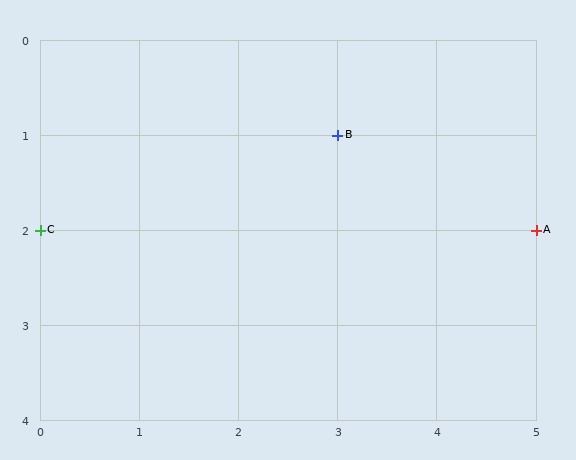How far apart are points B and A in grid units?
Points B and A are 2 columns and 1 row apart (about 2.2 grid units diagonally).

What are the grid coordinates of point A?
Point A is at grid coordinates (5, 2).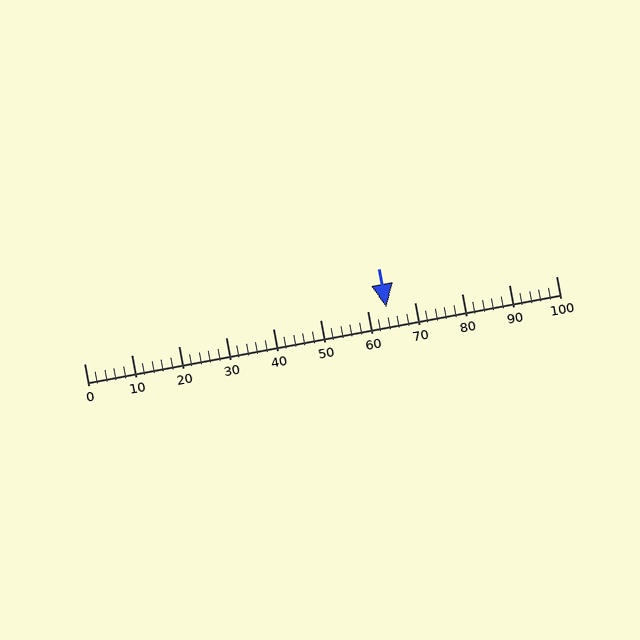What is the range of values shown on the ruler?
The ruler shows values from 0 to 100.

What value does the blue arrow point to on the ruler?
The blue arrow points to approximately 64.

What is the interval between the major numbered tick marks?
The major tick marks are spaced 10 units apart.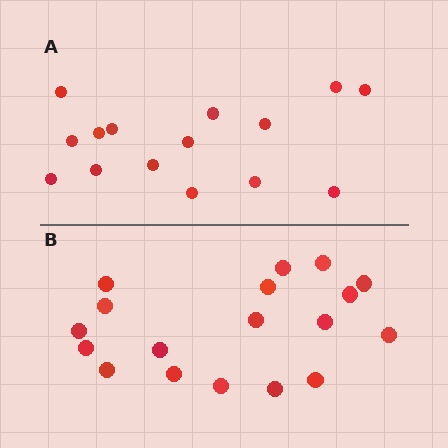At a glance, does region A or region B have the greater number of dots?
Region B (the bottom region) has more dots.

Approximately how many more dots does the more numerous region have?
Region B has just a few more — roughly 2 or 3 more dots than region A.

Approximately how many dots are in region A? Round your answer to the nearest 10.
About 20 dots. (The exact count is 15, which rounds to 20.)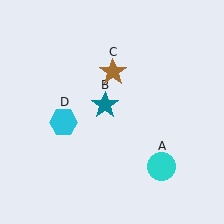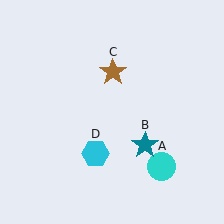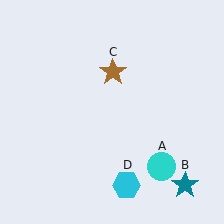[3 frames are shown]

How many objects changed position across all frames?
2 objects changed position: teal star (object B), cyan hexagon (object D).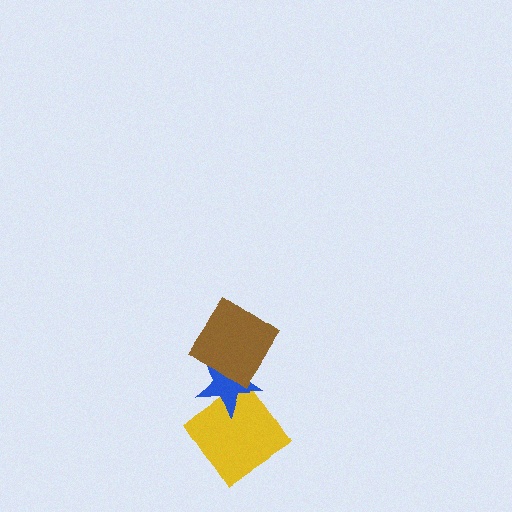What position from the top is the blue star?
The blue star is 2nd from the top.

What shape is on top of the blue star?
The brown diamond is on top of the blue star.